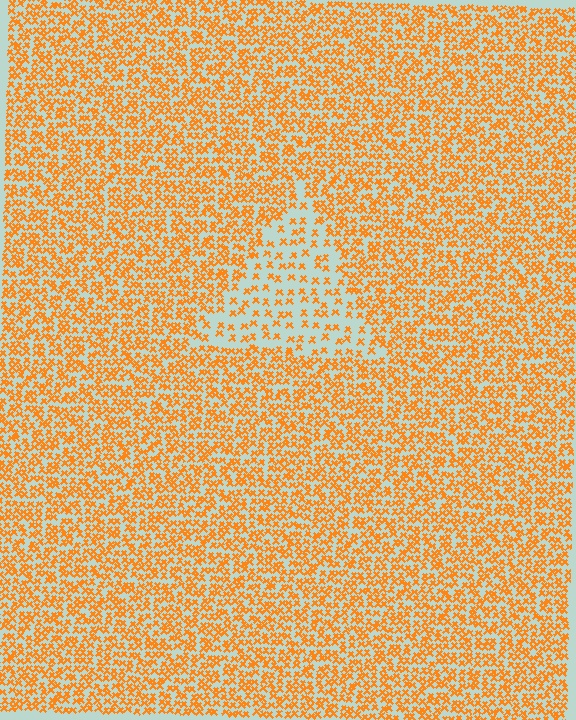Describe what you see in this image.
The image contains small orange elements arranged at two different densities. A triangle-shaped region is visible where the elements are less densely packed than the surrounding area.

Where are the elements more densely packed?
The elements are more densely packed outside the triangle boundary.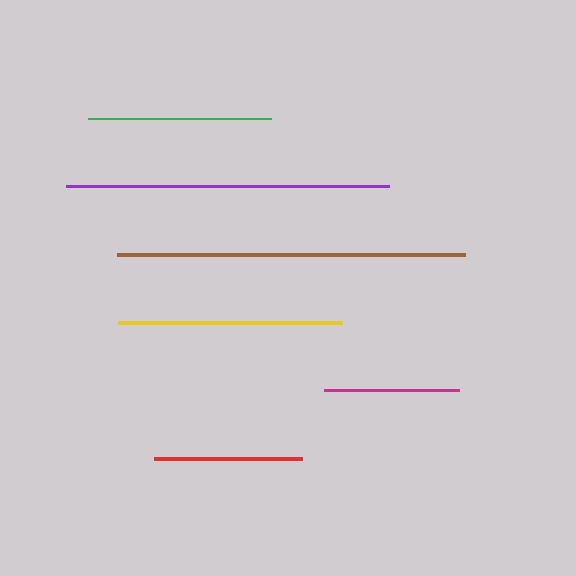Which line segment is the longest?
The brown line is the longest at approximately 348 pixels.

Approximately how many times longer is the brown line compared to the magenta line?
The brown line is approximately 2.6 times the length of the magenta line.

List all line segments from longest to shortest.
From longest to shortest: brown, purple, yellow, green, red, magenta.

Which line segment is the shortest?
The magenta line is the shortest at approximately 135 pixels.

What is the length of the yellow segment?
The yellow segment is approximately 224 pixels long.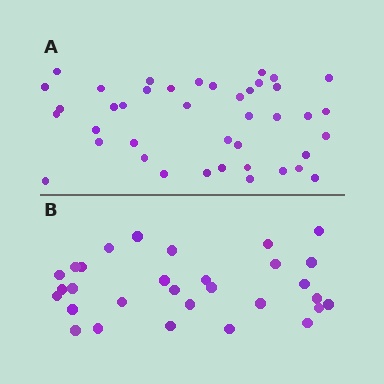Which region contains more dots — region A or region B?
Region A (the top region) has more dots.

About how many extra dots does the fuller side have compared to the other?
Region A has roughly 12 or so more dots than region B.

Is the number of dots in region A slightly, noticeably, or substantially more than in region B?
Region A has noticeably more, but not dramatically so. The ratio is roughly 1.4 to 1.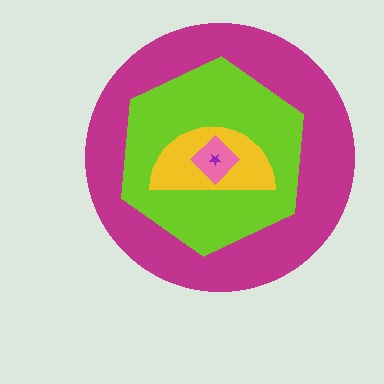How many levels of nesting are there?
5.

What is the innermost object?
The purple star.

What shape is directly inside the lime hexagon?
The yellow semicircle.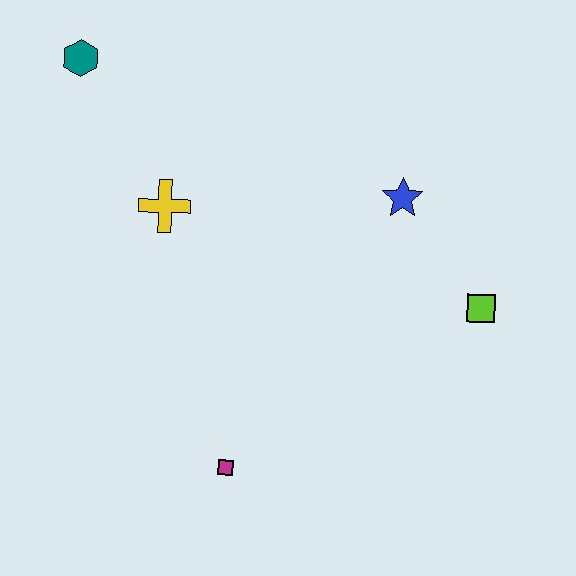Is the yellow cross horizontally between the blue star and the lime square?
No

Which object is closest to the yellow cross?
The teal hexagon is closest to the yellow cross.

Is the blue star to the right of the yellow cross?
Yes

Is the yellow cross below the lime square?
No